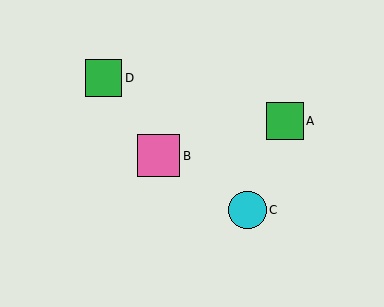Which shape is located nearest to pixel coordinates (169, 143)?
The pink square (labeled B) at (159, 156) is nearest to that location.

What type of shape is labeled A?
Shape A is a green square.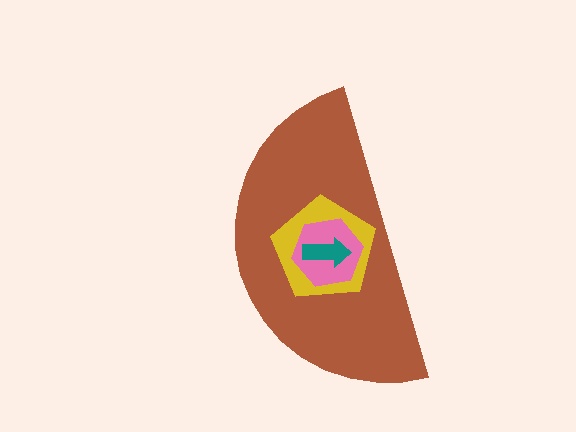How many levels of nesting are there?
4.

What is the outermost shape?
The brown semicircle.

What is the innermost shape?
The teal arrow.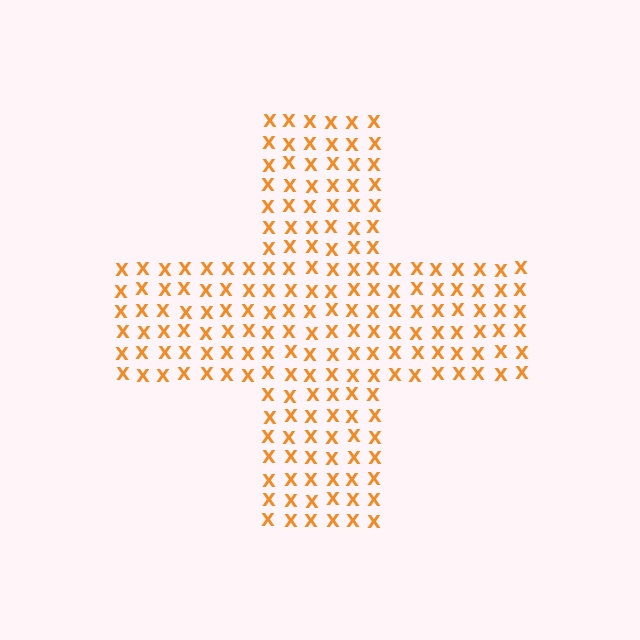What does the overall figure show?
The overall figure shows a cross.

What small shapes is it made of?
It is made of small letter X's.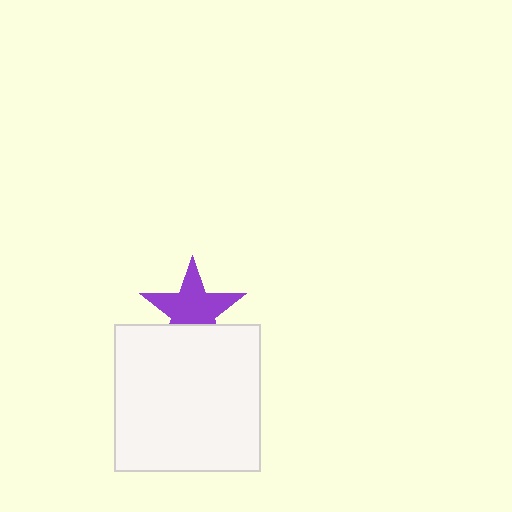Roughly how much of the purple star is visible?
Most of it is visible (roughly 70%).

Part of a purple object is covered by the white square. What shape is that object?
It is a star.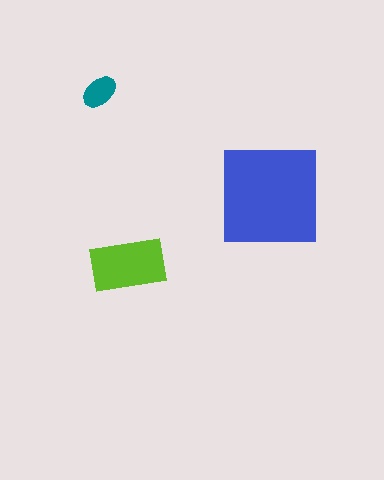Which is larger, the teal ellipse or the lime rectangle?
The lime rectangle.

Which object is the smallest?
The teal ellipse.